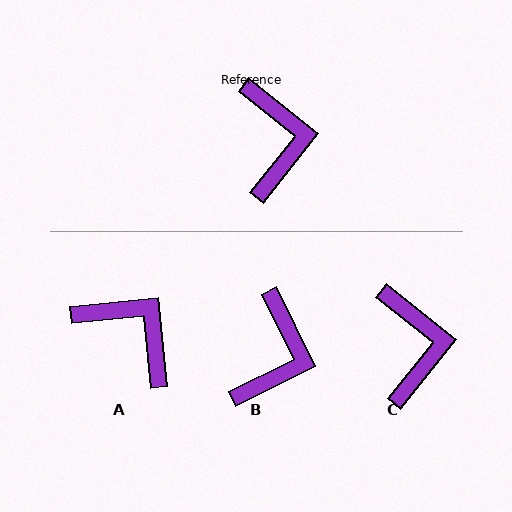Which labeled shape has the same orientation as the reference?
C.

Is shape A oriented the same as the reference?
No, it is off by about 44 degrees.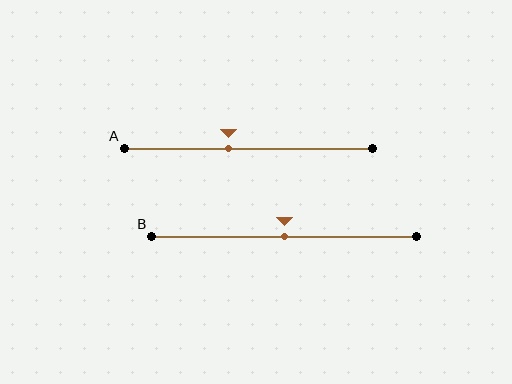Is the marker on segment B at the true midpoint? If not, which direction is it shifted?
Yes, the marker on segment B is at the true midpoint.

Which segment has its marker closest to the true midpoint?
Segment B has its marker closest to the true midpoint.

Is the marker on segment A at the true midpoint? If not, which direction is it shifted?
No, the marker on segment A is shifted to the left by about 8% of the segment length.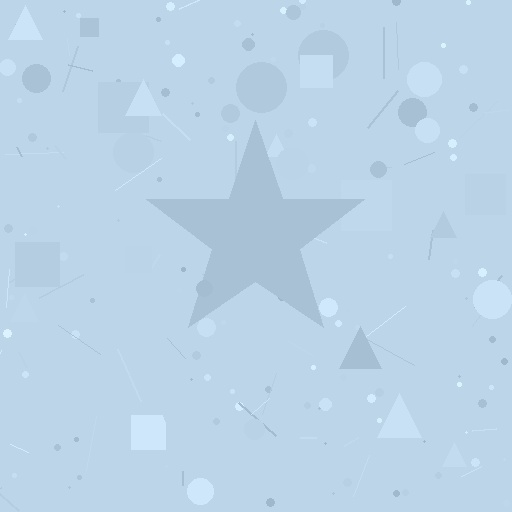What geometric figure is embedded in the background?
A star is embedded in the background.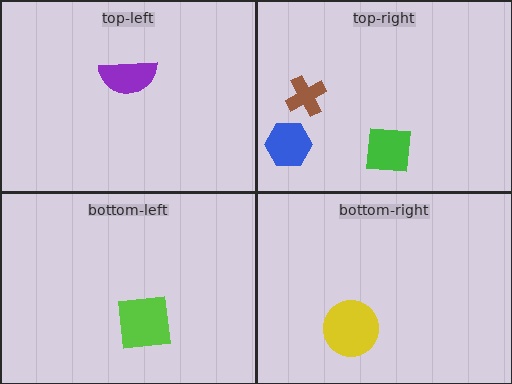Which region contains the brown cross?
The top-right region.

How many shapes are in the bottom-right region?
1.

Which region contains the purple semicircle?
The top-left region.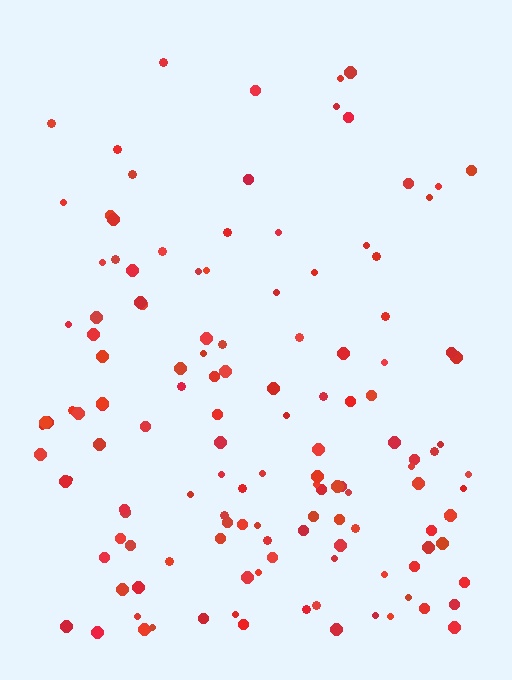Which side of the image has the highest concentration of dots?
The bottom.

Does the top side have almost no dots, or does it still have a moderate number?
Still a moderate number, just noticeably fewer than the bottom.